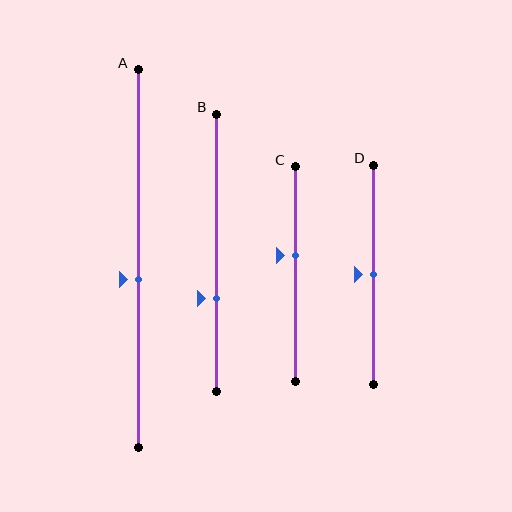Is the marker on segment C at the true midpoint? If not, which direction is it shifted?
No, the marker on segment C is shifted upward by about 9% of the segment length.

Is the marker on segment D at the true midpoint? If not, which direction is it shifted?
Yes, the marker on segment D is at the true midpoint.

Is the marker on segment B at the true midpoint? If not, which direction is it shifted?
No, the marker on segment B is shifted downward by about 16% of the segment length.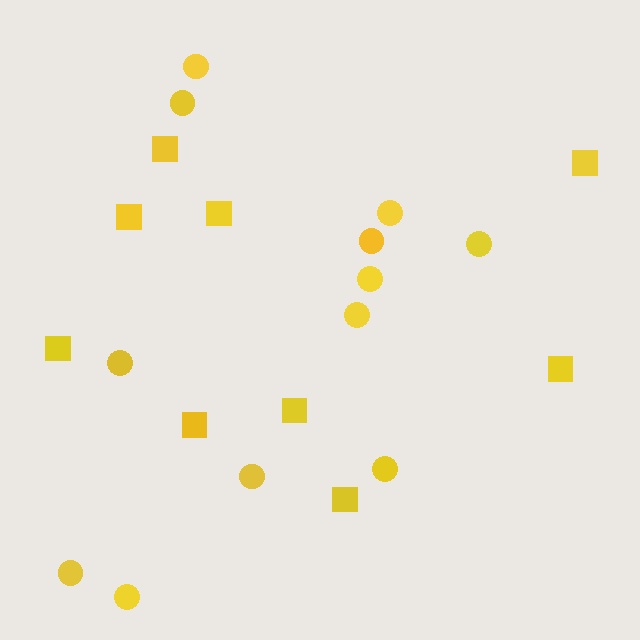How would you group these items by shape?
There are 2 groups: one group of circles (12) and one group of squares (9).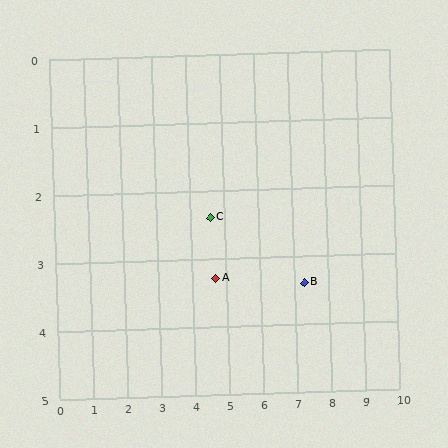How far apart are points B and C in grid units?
Points B and C are about 2.9 grid units apart.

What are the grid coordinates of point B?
Point B is at approximately (7.3, 3.4).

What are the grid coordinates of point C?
Point C is at approximately (4.6, 2.4).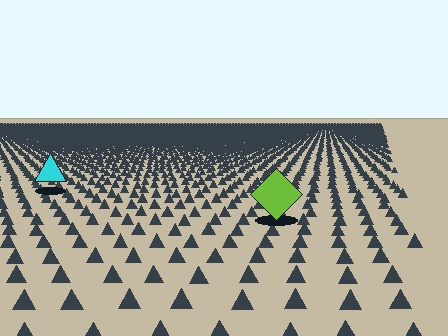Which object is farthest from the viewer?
The cyan triangle is farthest from the viewer. It appears smaller and the ground texture around it is denser.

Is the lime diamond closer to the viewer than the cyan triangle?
Yes. The lime diamond is closer — you can tell from the texture gradient: the ground texture is coarser near it.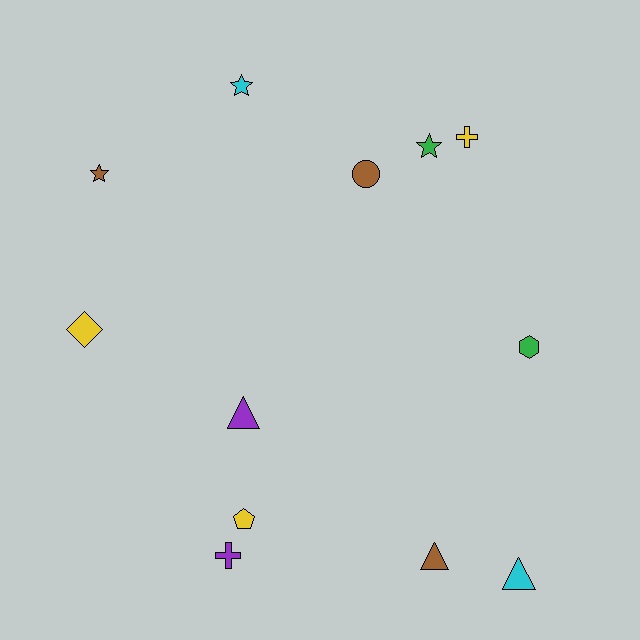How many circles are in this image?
There is 1 circle.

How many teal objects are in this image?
There are no teal objects.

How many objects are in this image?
There are 12 objects.